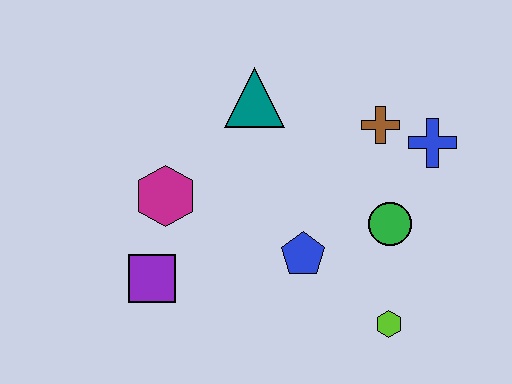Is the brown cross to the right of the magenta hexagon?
Yes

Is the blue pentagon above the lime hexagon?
Yes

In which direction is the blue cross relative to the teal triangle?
The blue cross is to the right of the teal triangle.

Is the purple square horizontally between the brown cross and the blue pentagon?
No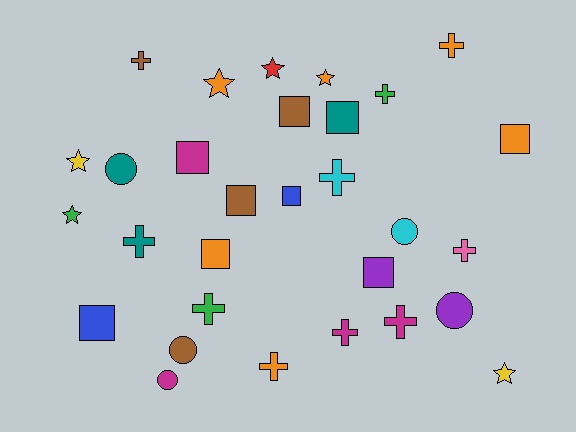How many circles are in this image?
There are 5 circles.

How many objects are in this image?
There are 30 objects.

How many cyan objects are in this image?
There are 2 cyan objects.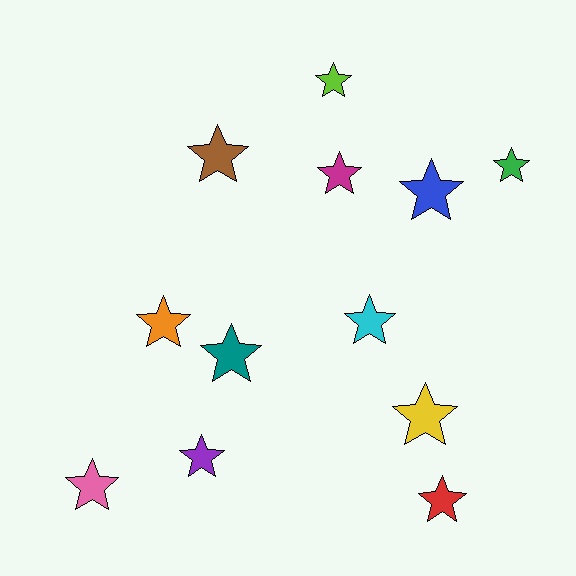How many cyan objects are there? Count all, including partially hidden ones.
There is 1 cyan object.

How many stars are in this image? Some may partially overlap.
There are 12 stars.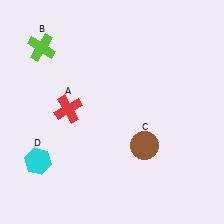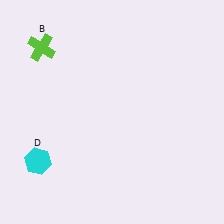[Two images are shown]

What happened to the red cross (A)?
The red cross (A) was removed in Image 2. It was in the top-left area of Image 1.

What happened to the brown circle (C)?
The brown circle (C) was removed in Image 2. It was in the bottom-right area of Image 1.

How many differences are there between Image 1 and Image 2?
There are 2 differences between the two images.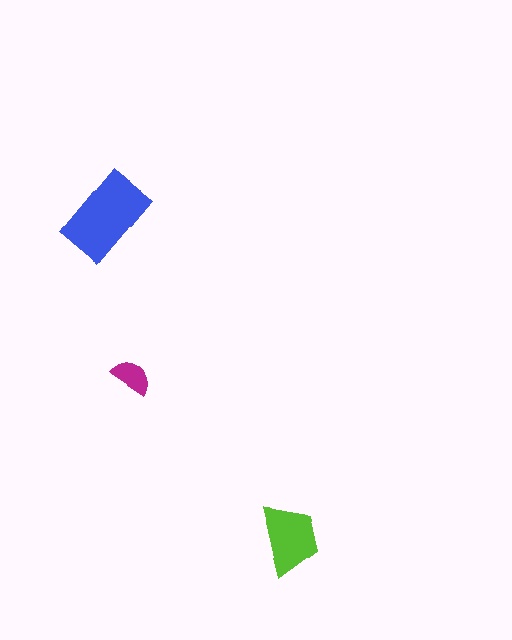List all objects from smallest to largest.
The magenta semicircle, the lime trapezoid, the blue rectangle.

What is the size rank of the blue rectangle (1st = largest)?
1st.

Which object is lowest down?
The lime trapezoid is bottommost.